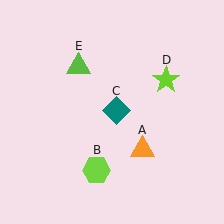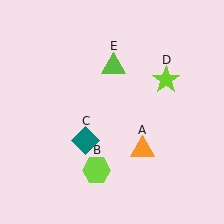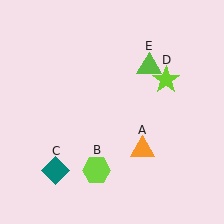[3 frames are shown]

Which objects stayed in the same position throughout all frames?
Orange triangle (object A) and lime hexagon (object B) and lime star (object D) remained stationary.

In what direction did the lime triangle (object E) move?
The lime triangle (object E) moved right.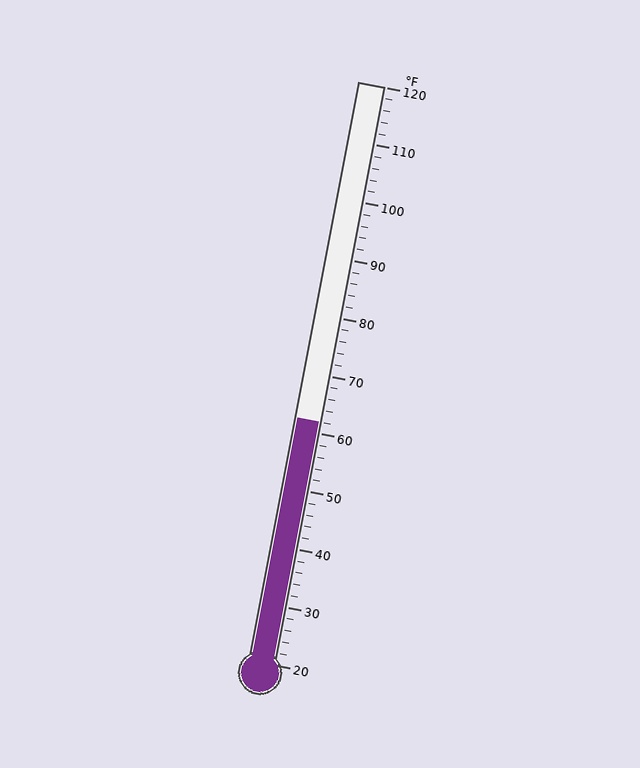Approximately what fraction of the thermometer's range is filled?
The thermometer is filled to approximately 40% of its range.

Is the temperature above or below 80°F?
The temperature is below 80°F.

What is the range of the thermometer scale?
The thermometer scale ranges from 20°F to 120°F.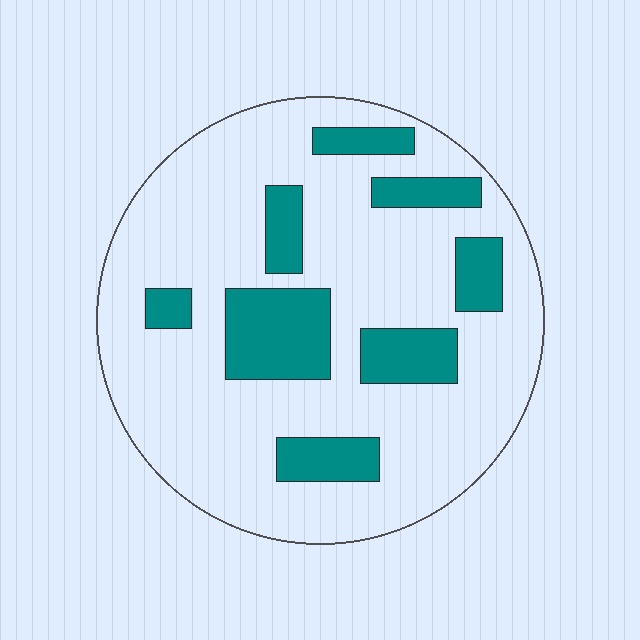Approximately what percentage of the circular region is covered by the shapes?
Approximately 20%.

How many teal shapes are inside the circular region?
8.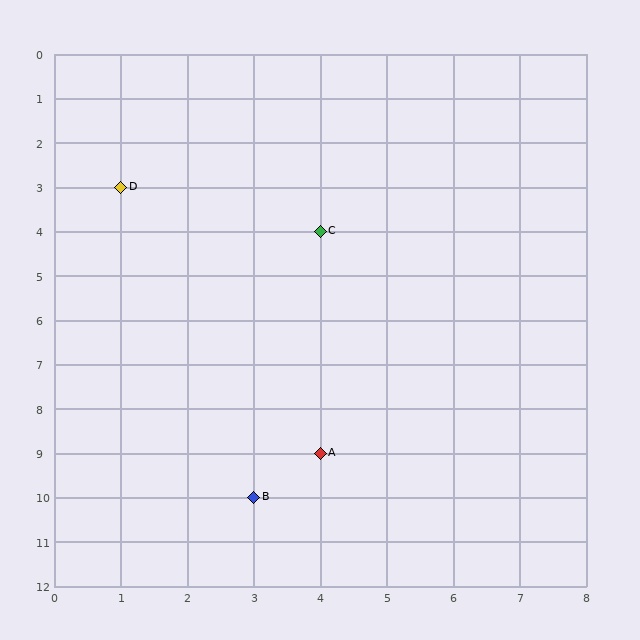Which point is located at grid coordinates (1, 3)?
Point D is at (1, 3).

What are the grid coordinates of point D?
Point D is at grid coordinates (1, 3).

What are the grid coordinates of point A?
Point A is at grid coordinates (4, 9).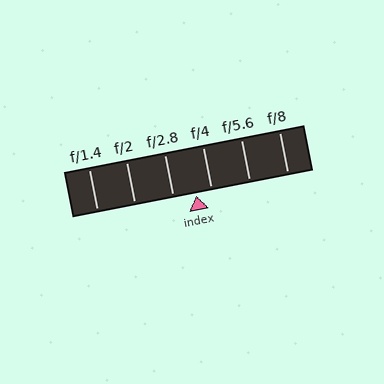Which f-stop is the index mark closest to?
The index mark is closest to f/4.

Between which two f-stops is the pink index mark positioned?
The index mark is between f/2.8 and f/4.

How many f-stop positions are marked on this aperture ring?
There are 6 f-stop positions marked.